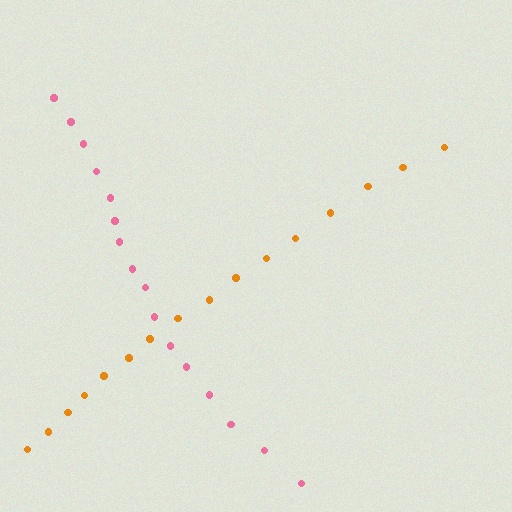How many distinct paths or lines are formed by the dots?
There are 2 distinct paths.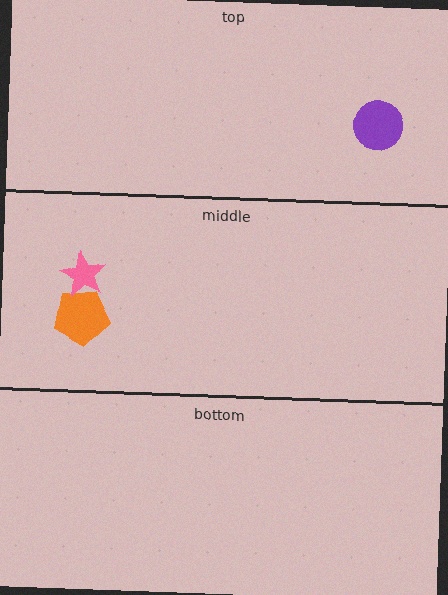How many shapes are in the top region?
1.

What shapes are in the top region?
The purple circle.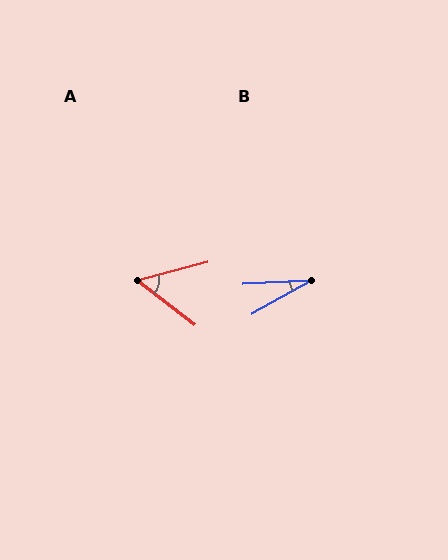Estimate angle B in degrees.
Approximately 26 degrees.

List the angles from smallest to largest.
B (26°), A (52°).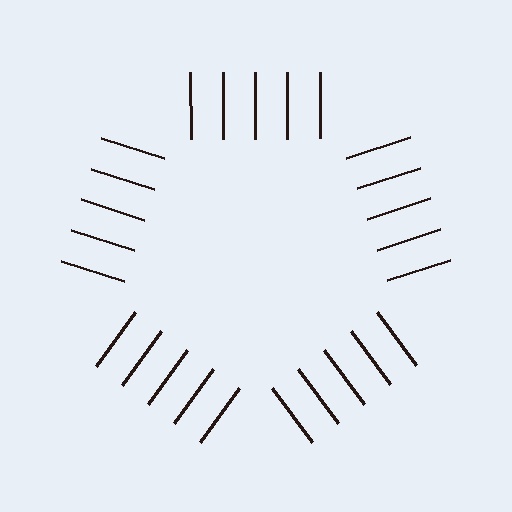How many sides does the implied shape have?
5 sides — the line-ends trace a pentagon.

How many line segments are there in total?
25 — 5 along each of the 5 edges.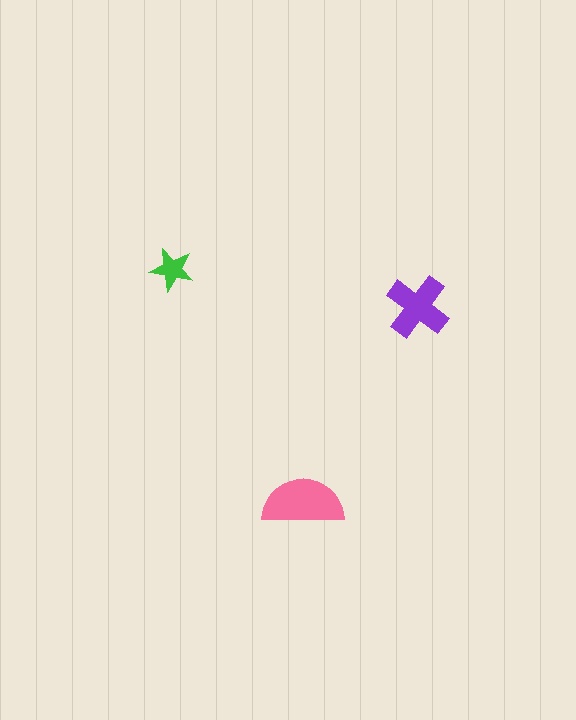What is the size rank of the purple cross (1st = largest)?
2nd.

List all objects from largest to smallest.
The pink semicircle, the purple cross, the green star.